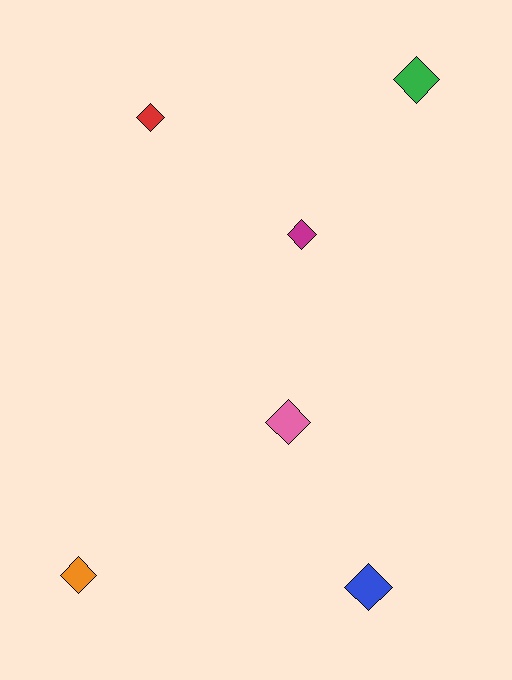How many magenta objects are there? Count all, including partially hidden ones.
There is 1 magenta object.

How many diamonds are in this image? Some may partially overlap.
There are 6 diamonds.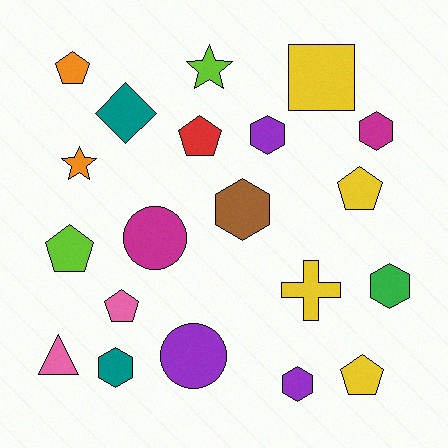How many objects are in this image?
There are 20 objects.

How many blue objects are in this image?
There are no blue objects.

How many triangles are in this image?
There is 1 triangle.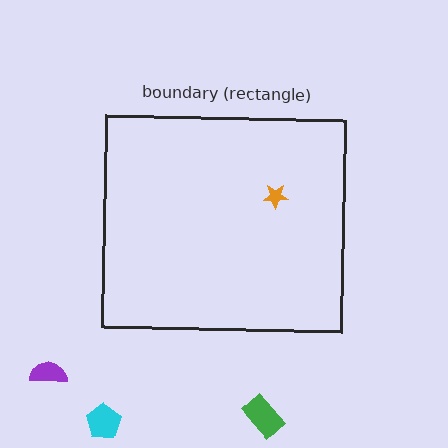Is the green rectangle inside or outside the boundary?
Outside.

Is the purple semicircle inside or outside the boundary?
Outside.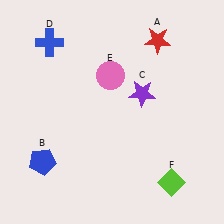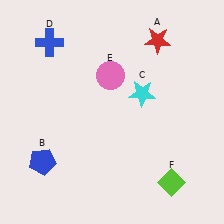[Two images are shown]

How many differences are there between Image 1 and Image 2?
There is 1 difference between the two images.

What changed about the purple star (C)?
In Image 1, C is purple. In Image 2, it changed to cyan.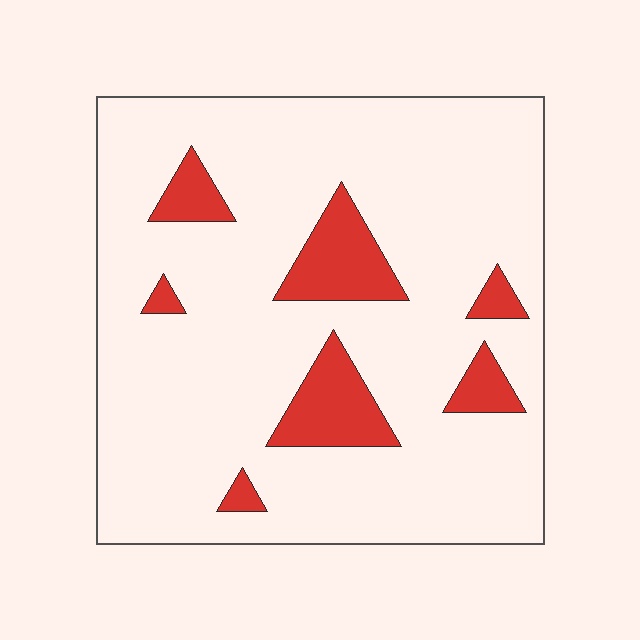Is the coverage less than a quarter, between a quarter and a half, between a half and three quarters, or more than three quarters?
Less than a quarter.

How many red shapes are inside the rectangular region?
7.